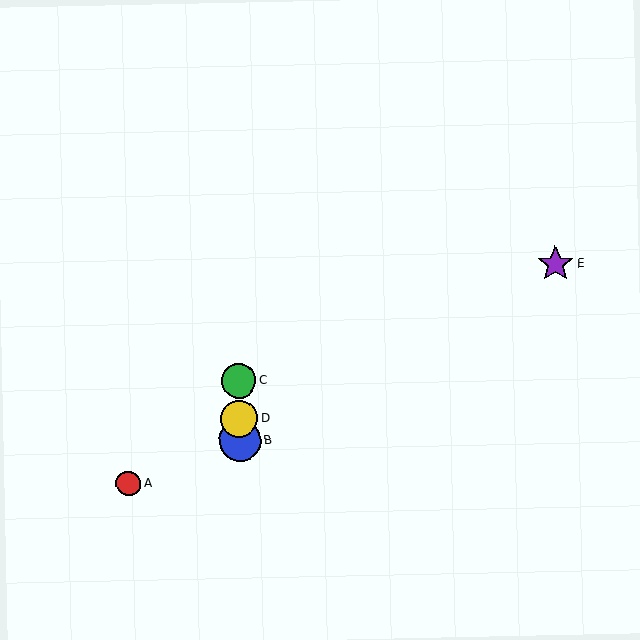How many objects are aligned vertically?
3 objects (B, C, D) are aligned vertically.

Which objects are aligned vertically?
Objects B, C, D are aligned vertically.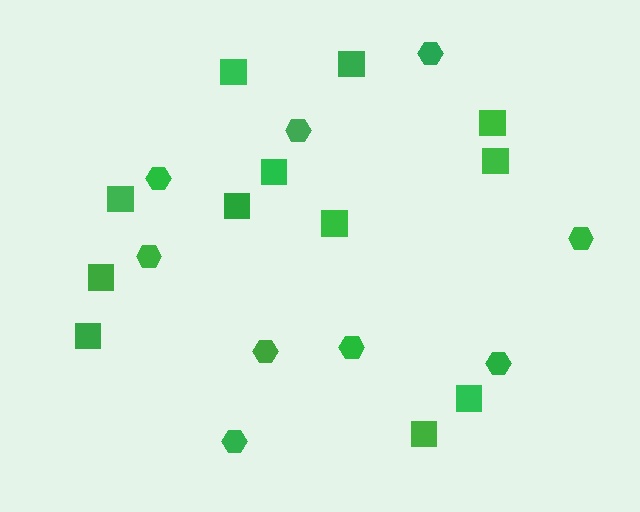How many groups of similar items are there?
There are 2 groups: one group of squares (12) and one group of hexagons (9).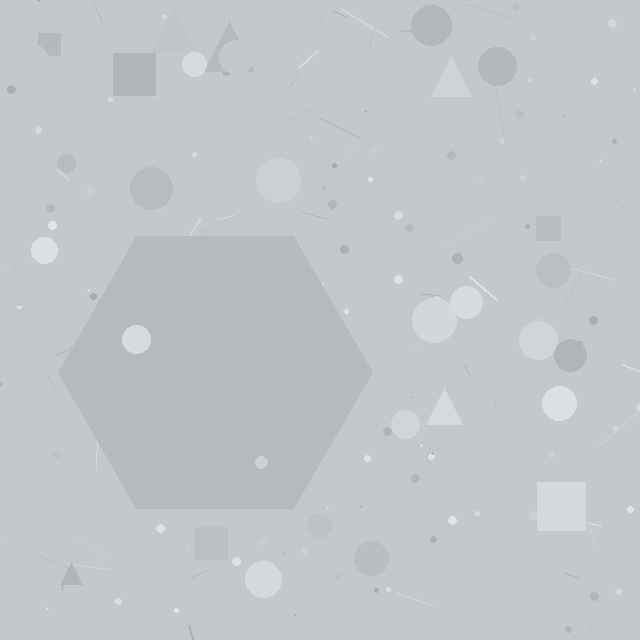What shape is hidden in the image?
A hexagon is hidden in the image.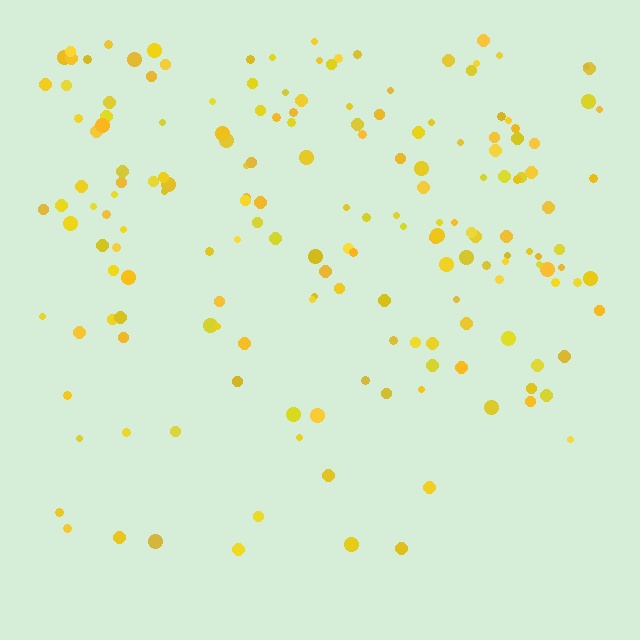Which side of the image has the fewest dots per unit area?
The bottom.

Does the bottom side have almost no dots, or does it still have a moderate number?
Still a moderate number, just noticeably fewer than the top.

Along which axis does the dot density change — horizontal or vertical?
Vertical.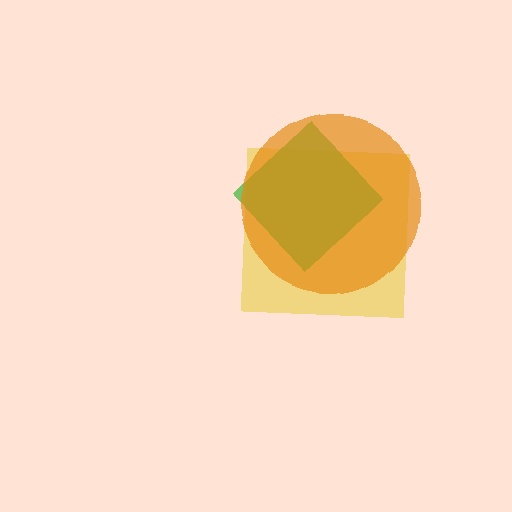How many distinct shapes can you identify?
There are 3 distinct shapes: a yellow square, a green diamond, an orange circle.